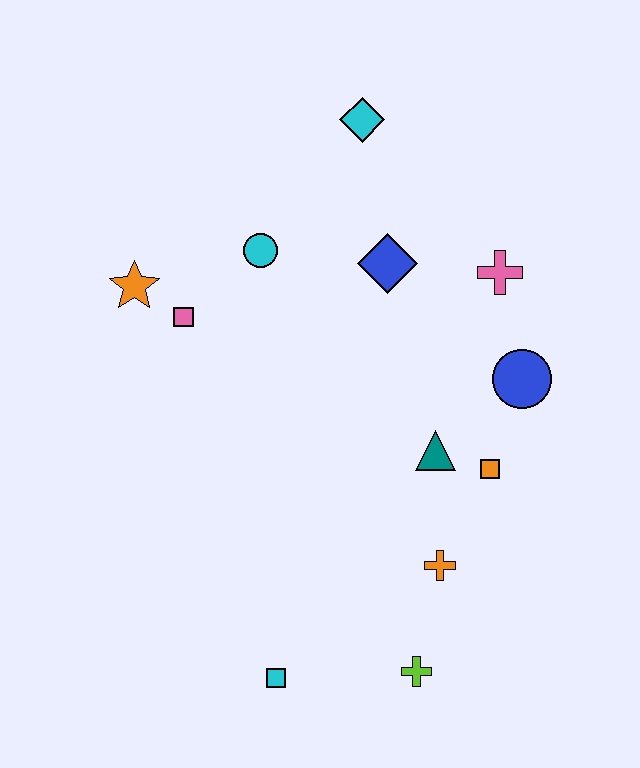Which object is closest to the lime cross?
The orange cross is closest to the lime cross.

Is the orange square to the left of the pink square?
No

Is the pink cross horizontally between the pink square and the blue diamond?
No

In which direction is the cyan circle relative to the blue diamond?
The cyan circle is to the left of the blue diamond.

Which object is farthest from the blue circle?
The orange star is farthest from the blue circle.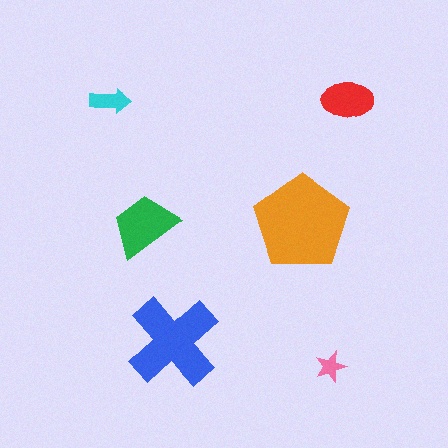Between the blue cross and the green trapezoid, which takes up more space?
The blue cross.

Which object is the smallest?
The pink star.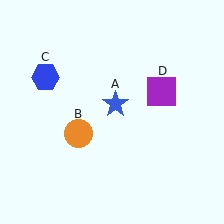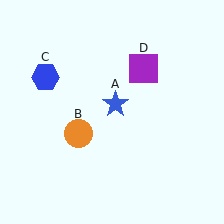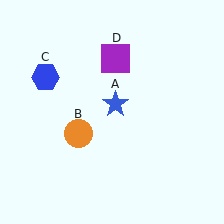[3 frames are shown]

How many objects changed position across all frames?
1 object changed position: purple square (object D).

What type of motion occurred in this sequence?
The purple square (object D) rotated counterclockwise around the center of the scene.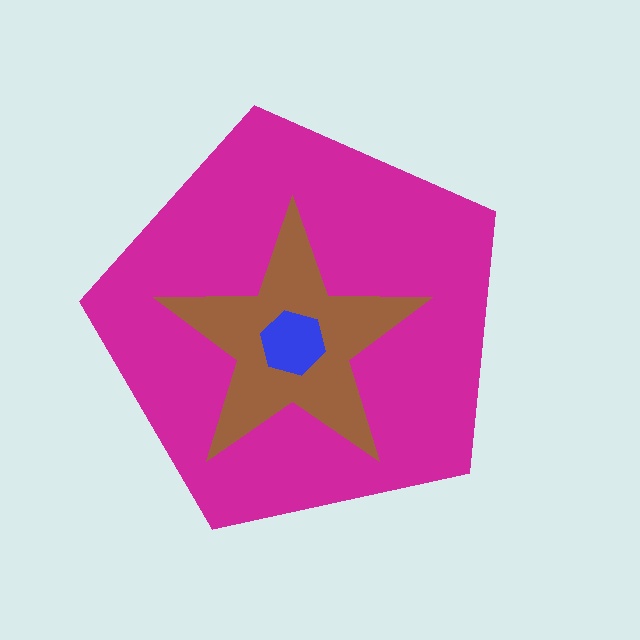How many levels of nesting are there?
3.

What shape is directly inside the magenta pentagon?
The brown star.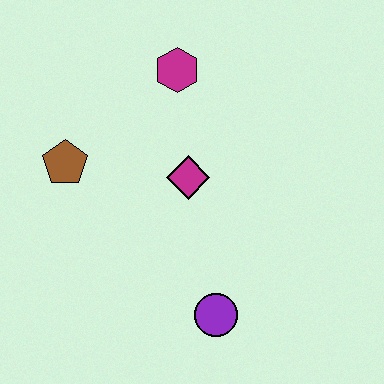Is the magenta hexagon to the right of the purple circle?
No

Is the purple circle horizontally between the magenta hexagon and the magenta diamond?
No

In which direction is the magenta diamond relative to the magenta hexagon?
The magenta diamond is below the magenta hexagon.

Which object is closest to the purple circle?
The magenta diamond is closest to the purple circle.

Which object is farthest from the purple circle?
The magenta hexagon is farthest from the purple circle.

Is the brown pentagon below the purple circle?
No